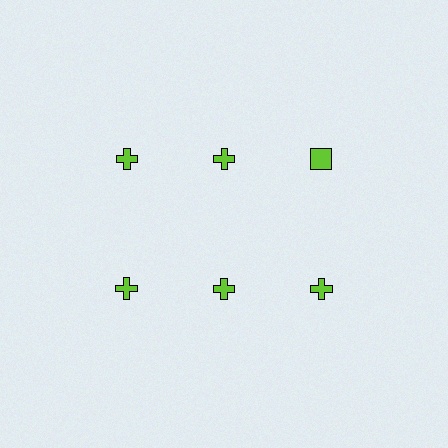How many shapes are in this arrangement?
There are 6 shapes arranged in a grid pattern.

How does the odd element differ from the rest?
It has a different shape: square instead of cross.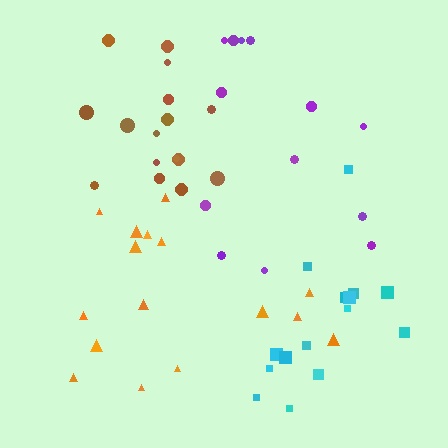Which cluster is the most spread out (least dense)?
Purple.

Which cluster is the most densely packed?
Brown.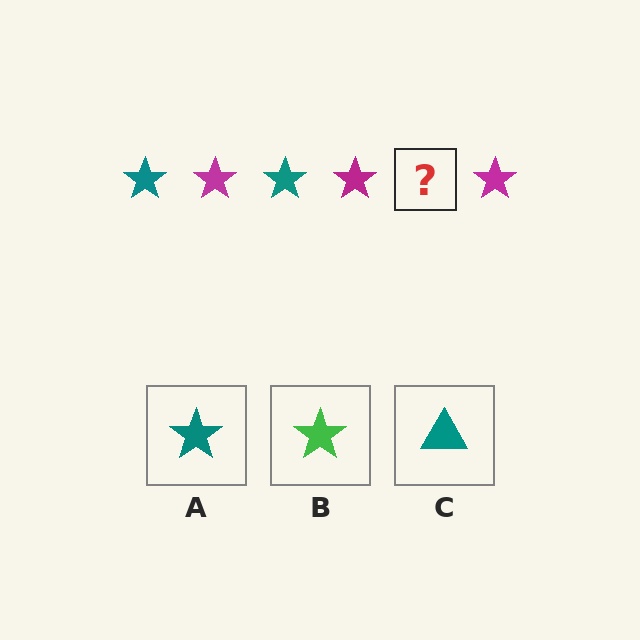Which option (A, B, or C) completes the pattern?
A.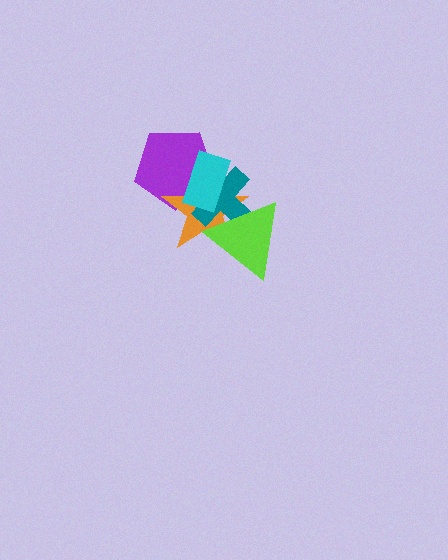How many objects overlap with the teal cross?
4 objects overlap with the teal cross.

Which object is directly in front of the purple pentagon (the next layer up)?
The orange star is directly in front of the purple pentagon.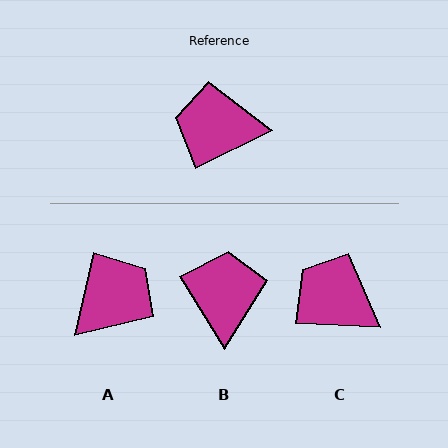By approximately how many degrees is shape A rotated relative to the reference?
Approximately 129 degrees clockwise.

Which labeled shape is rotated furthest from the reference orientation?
A, about 129 degrees away.